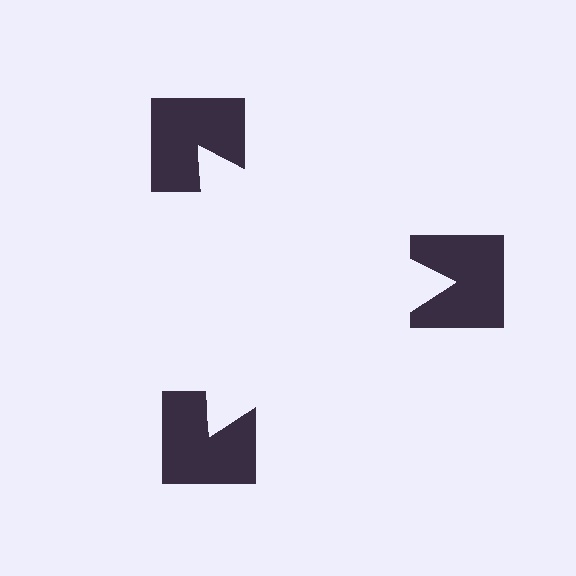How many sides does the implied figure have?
3 sides.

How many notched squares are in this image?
There are 3 — one at each vertex of the illusory triangle.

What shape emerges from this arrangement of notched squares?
An illusory triangle — its edges are inferred from the aligned wedge cuts in the notched squares, not physically drawn.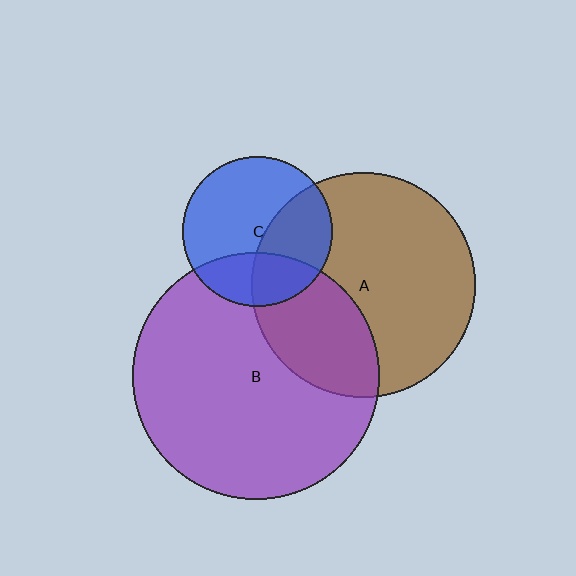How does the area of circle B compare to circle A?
Approximately 1.2 times.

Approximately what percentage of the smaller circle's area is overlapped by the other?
Approximately 25%.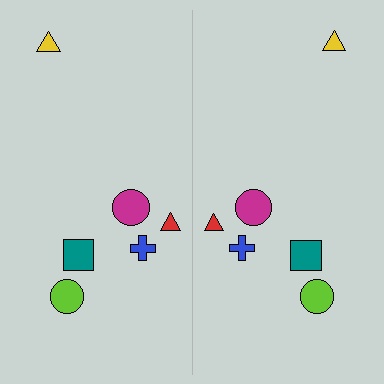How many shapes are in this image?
There are 12 shapes in this image.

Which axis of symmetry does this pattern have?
The pattern has a vertical axis of symmetry running through the center of the image.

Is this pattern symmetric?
Yes, this pattern has bilateral (reflection) symmetry.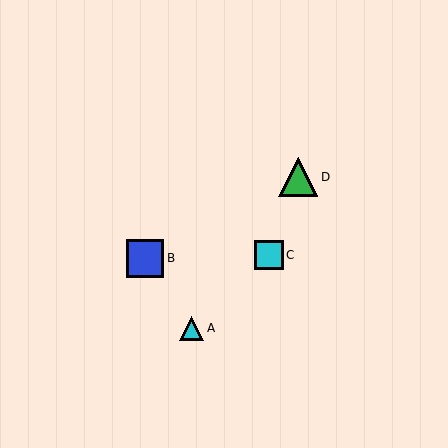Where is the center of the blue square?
The center of the blue square is at (145, 258).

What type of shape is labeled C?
Shape C is a cyan square.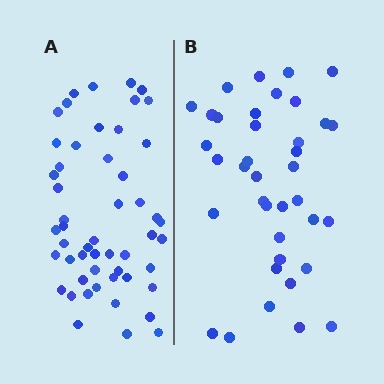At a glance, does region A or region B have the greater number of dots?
Region A (the left region) has more dots.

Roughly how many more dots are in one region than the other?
Region A has approximately 15 more dots than region B.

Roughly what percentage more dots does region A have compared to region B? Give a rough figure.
About 35% more.